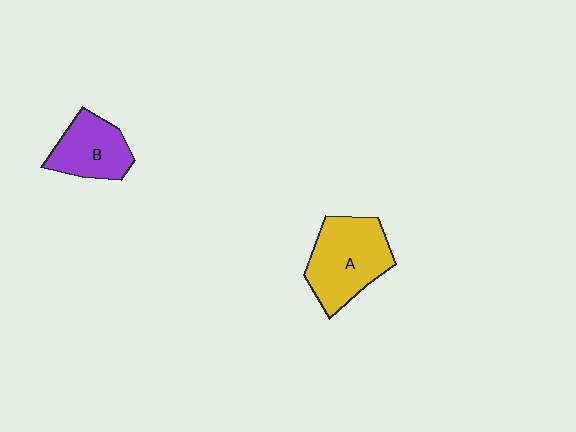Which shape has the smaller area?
Shape B (purple).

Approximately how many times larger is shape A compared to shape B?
Approximately 1.4 times.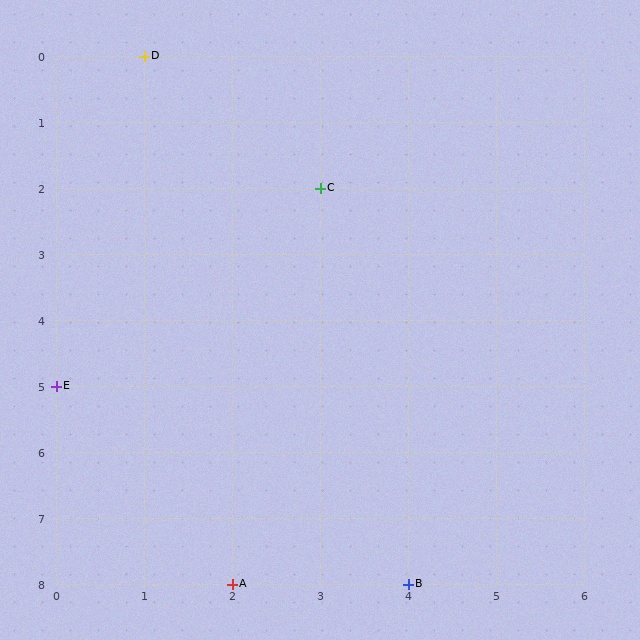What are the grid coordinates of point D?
Point D is at grid coordinates (1, 0).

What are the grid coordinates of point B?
Point B is at grid coordinates (4, 8).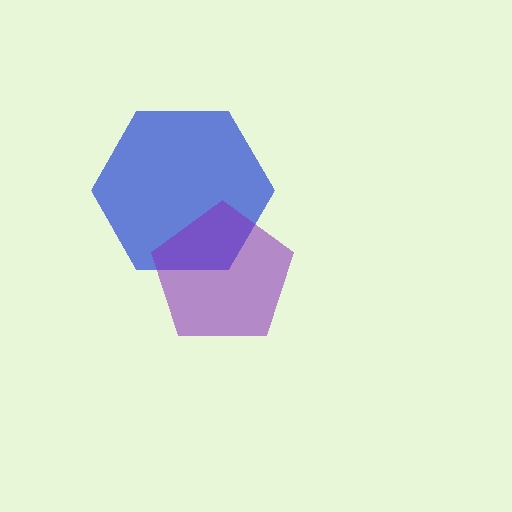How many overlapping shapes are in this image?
There are 2 overlapping shapes in the image.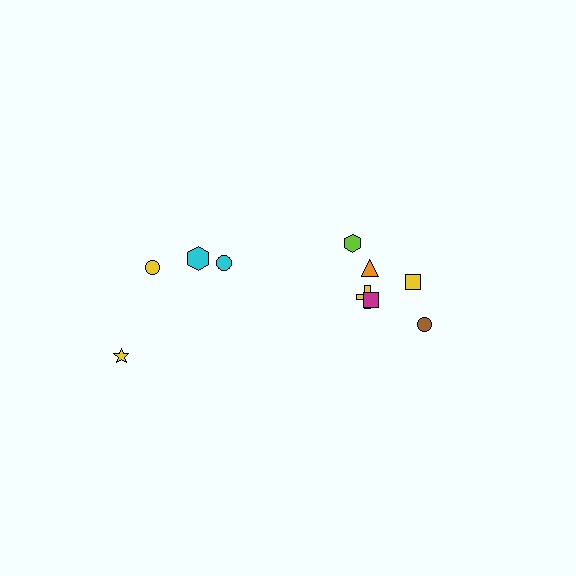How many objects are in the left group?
There are 4 objects.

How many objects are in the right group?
There are 6 objects.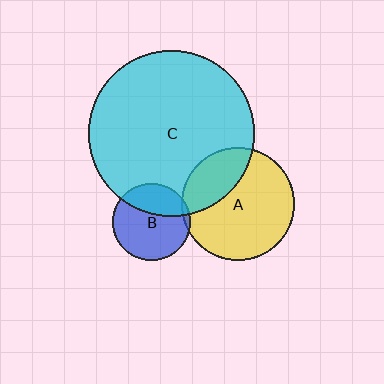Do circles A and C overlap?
Yes.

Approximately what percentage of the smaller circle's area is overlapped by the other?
Approximately 30%.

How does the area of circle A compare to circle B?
Approximately 2.2 times.